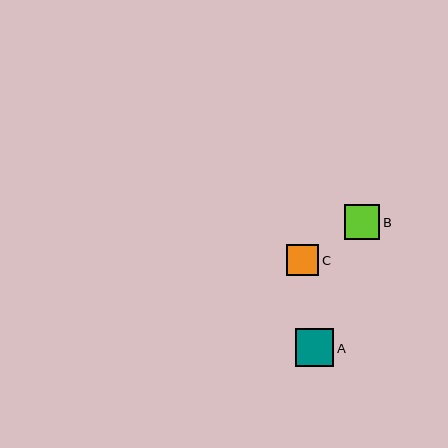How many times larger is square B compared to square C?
Square B is approximately 1.1 times the size of square C.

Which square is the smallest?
Square C is the smallest with a size of approximately 32 pixels.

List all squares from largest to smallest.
From largest to smallest: A, B, C.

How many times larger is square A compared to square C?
Square A is approximately 1.2 times the size of square C.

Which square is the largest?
Square A is the largest with a size of approximately 38 pixels.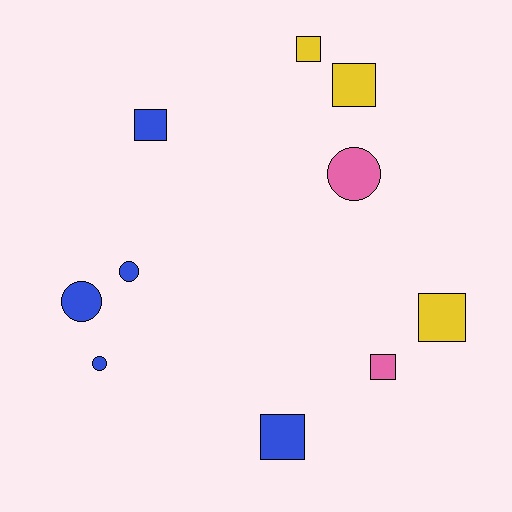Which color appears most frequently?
Blue, with 5 objects.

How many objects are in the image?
There are 10 objects.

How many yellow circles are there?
There are no yellow circles.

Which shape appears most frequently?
Square, with 6 objects.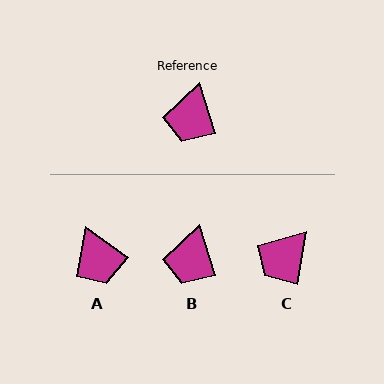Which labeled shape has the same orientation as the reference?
B.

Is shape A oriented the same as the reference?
No, it is off by about 37 degrees.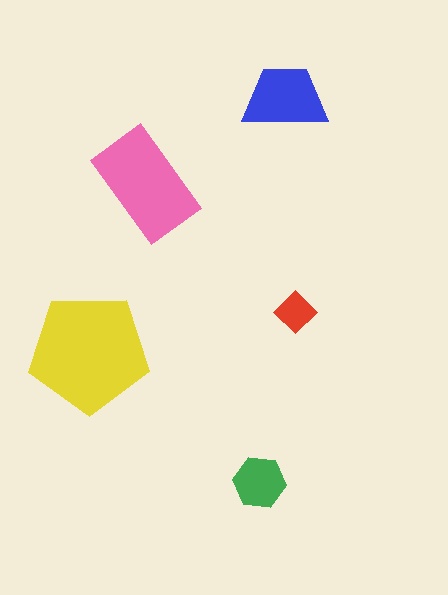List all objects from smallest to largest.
The red diamond, the green hexagon, the blue trapezoid, the pink rectangle, the yellow pentagon.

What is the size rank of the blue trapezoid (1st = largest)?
3rd.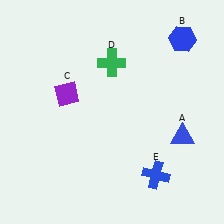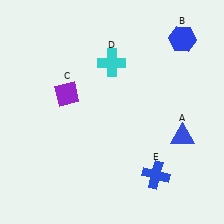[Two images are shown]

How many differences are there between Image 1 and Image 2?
There is 1 difference between the two images.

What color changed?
The cross (D) changed from green in Image 1 to cyan in Image 2.